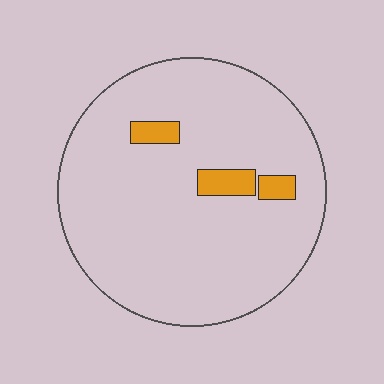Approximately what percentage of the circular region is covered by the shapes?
Approximately 5%.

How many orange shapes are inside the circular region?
3.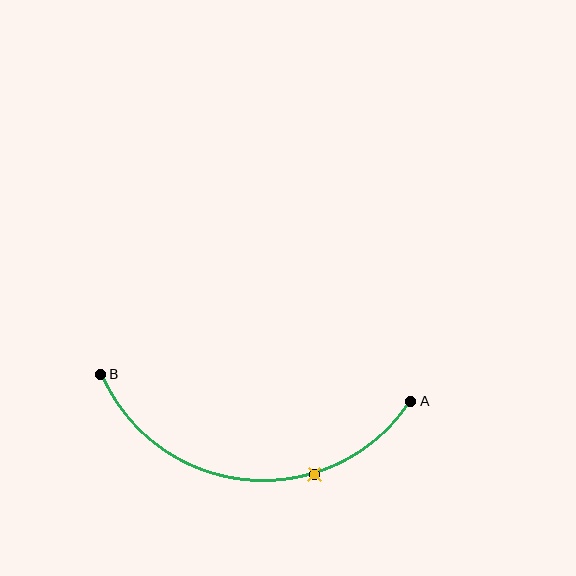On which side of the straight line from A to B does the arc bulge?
The arc bulges below the straight line connecting A and B.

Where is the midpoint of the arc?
The arc midpoint is the point on the curve farthest from the straight line joining A and B. It sits below that line.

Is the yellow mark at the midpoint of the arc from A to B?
No. The yellow mark lies on the arc but is closer to endpoint A. The arc midpoint would be at the point on the curve equidistant along the arc from both A and B.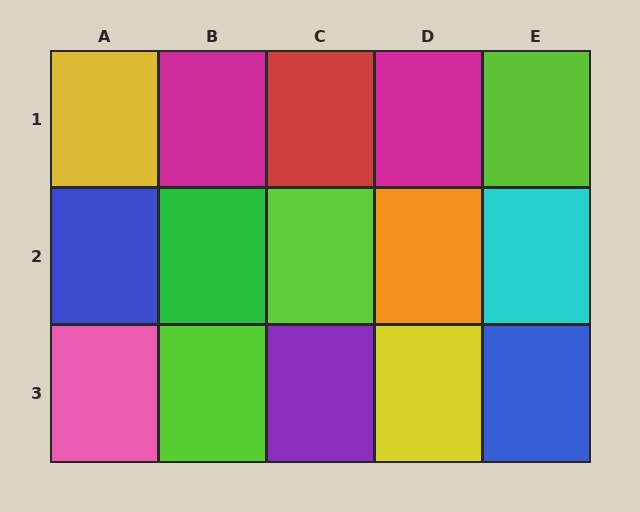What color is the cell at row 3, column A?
Pink.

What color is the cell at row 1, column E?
Lime.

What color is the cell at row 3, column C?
Purple.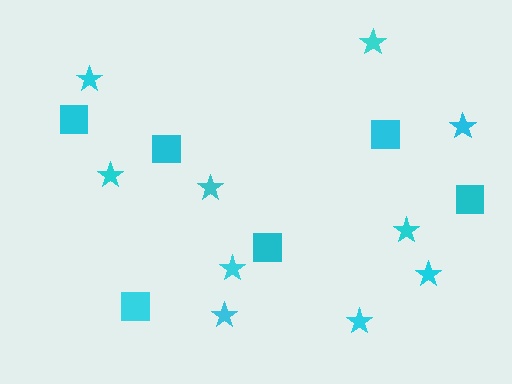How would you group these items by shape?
There are 2 groups: one group of squares (6) and one group of stars (10).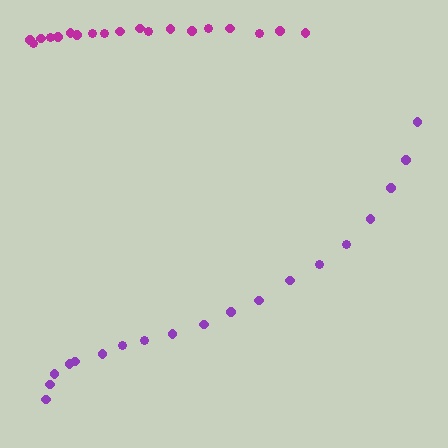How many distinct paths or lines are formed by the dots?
There are 2 distinct paths.